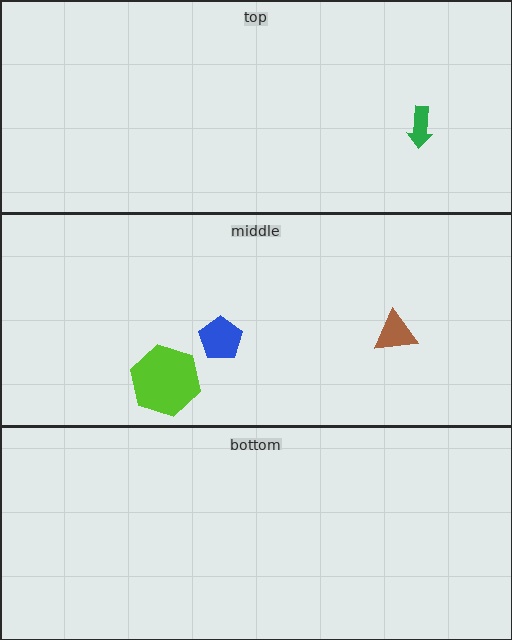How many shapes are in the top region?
1.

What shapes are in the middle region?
The blue pentagon, the brown triangle, the lime hexagon.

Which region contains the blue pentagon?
The middle region.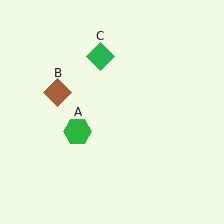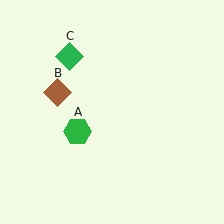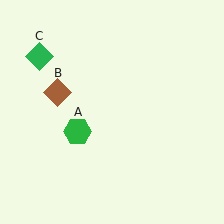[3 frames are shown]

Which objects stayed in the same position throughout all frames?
Green hexagon (object A) and brown diamond (object B) remained stationary.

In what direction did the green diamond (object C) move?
The green diamond (object C) moved left.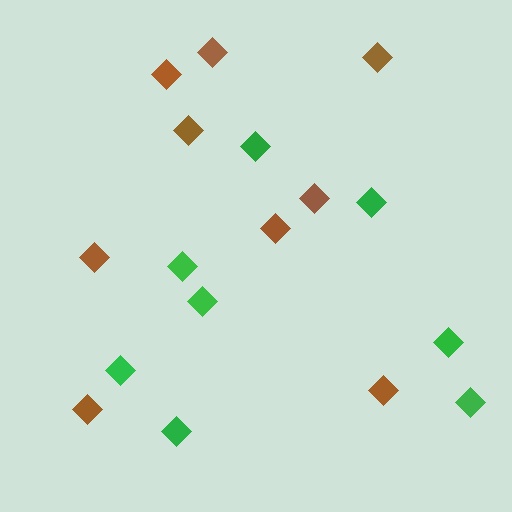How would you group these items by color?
There are 2 groups: one group of brown diamonds (9) and one group of green diamonds (8).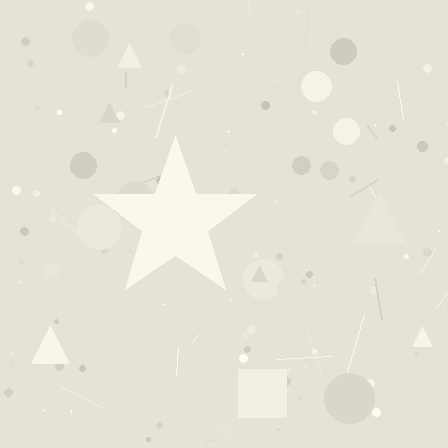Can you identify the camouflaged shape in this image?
The camouflaged shape is a star.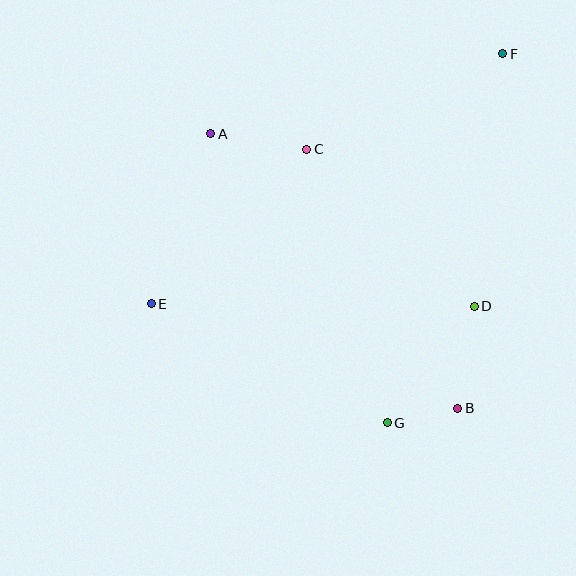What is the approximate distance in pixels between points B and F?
The distance between B and F is approximately 357 pixels.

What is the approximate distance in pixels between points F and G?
The distance between F and G is approximately 387 pixels.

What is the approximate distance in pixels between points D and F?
The distance between D and F is approximately 254 pixels.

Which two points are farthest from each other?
Points E and F are farthest from each other.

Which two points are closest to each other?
Points B and G are closest to each other.